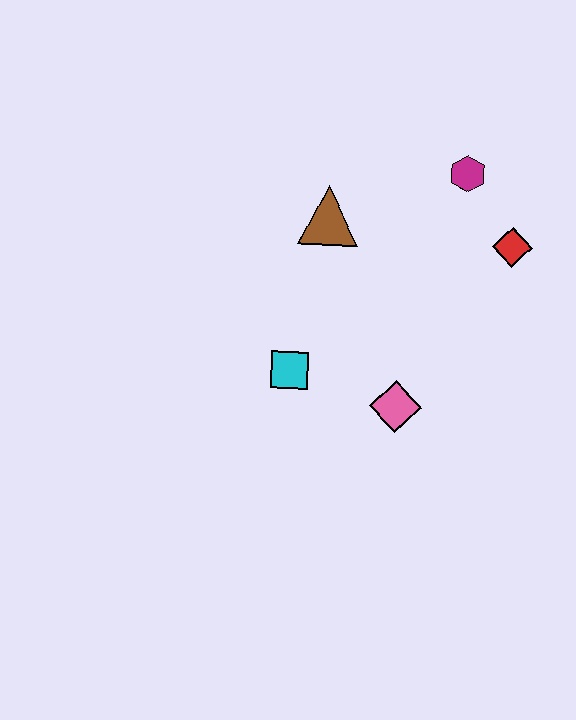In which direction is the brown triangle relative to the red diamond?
The brown triangle is to the left of the red diamond.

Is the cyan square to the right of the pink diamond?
No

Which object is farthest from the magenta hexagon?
The cyan square is farthest from the magenta hexagon.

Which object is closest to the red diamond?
The magenta hexagon is closest to the red diamond.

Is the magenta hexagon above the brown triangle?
Yes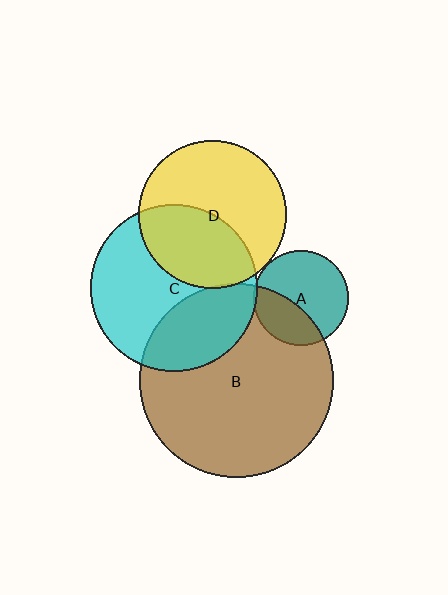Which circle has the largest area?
Circle B (brown).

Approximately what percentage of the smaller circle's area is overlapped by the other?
Approximately 35%.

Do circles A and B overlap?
Yes.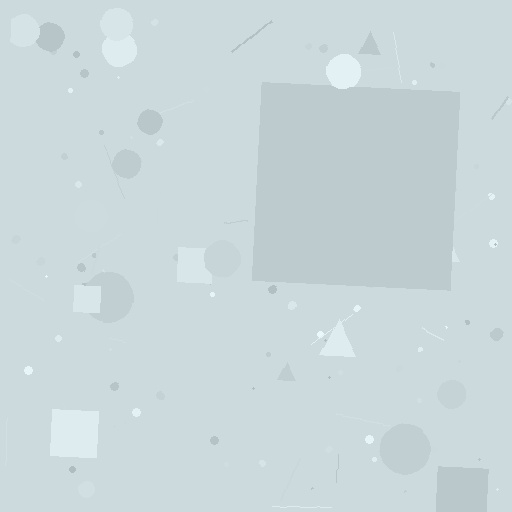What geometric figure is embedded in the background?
A square is embedded in the background.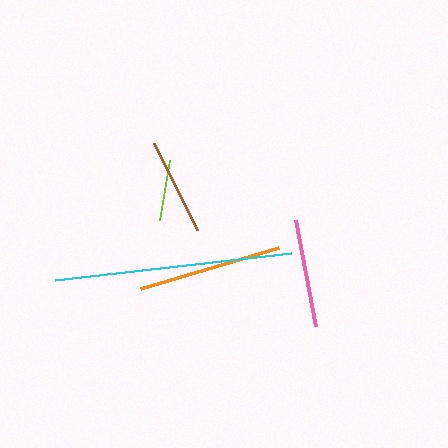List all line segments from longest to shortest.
From longest to shortest: cyan, orange, pink, brown, lime.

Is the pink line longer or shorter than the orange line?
The orange line is longer than the pink line.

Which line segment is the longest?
The cyan line is the longest at approximately 238 pixels.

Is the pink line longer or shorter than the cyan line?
The cyan line is longer than the pink line.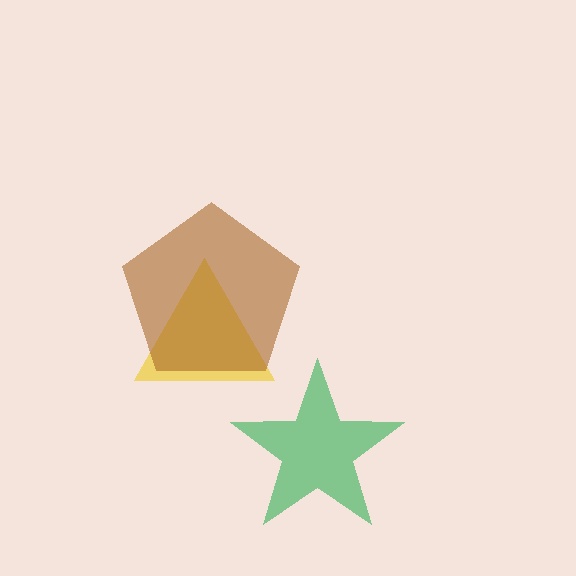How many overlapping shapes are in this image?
There are 3 overlapping shapes in the image.